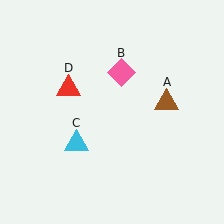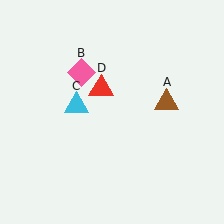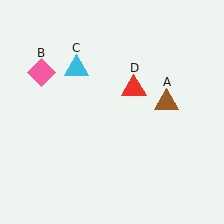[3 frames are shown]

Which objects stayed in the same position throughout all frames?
Brown triangle (object A) remained stationary.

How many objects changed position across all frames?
3 objects changed position: pink diamond (object B), cyan triangle (object C), red triangle (object D).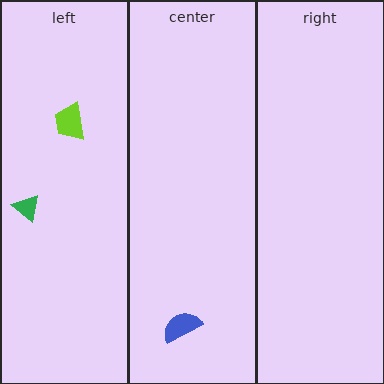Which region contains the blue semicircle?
The center region.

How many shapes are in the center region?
1.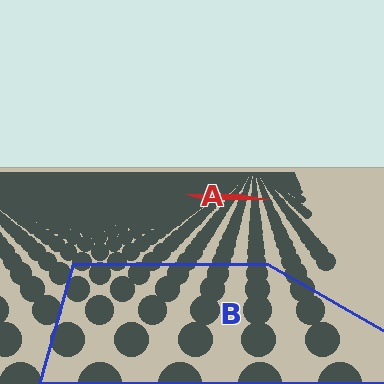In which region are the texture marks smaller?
The texture marks are smaller in region A, because it is farther away.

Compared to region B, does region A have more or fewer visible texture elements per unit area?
Region A has more texture elements per unit area — they are packed more densely because it is farther away.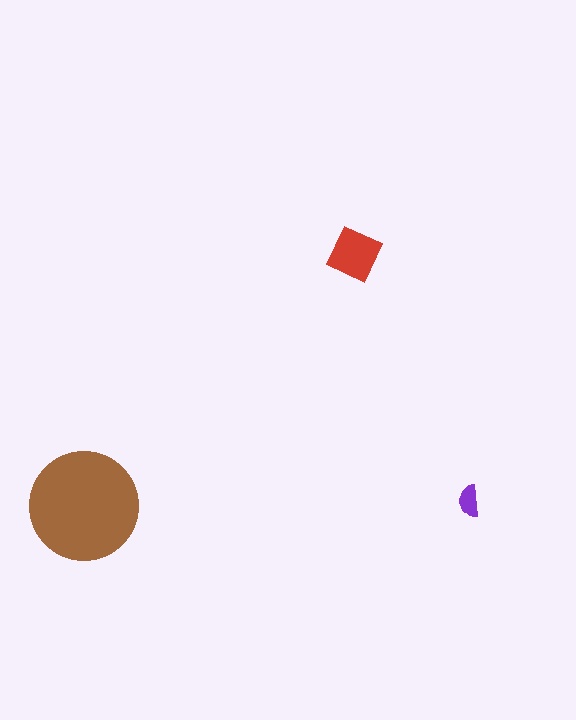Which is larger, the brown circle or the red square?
The brown circle.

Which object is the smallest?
The purple semicircle.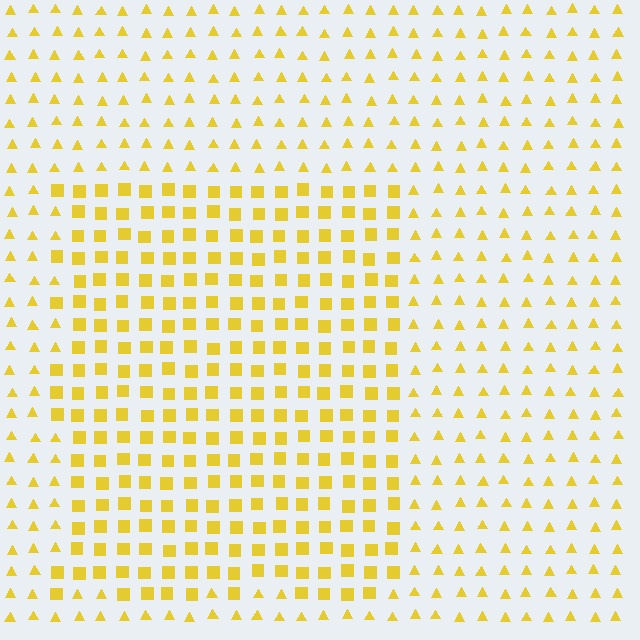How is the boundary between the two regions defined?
The boundary is defined by a change in element shape: squares inside vs. triangles outside. All elements share the same color and spacing.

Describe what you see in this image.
The image is filled with small yellow elements arranged in a uniform grid. A rectangle-shaped region contains squares, while the surrounding area contains triangles. The boundary is defined purely by the change in element shape.